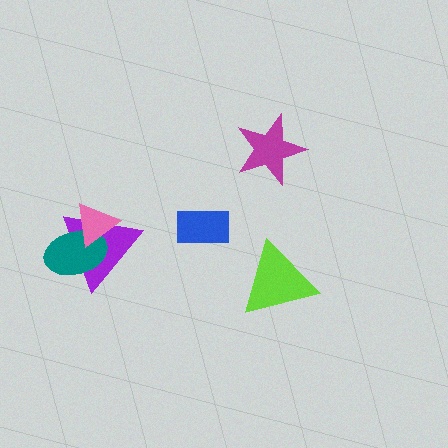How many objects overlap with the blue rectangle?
0 objects overlap with the blue rectangle.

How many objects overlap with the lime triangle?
0 objects overlap with the lime triangle.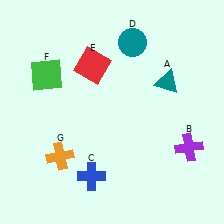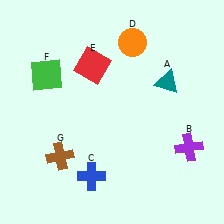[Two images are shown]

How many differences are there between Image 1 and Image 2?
There are 2 differences between the two images.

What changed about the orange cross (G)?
In Image 1, G is orange. In Image 2, it changed to brown.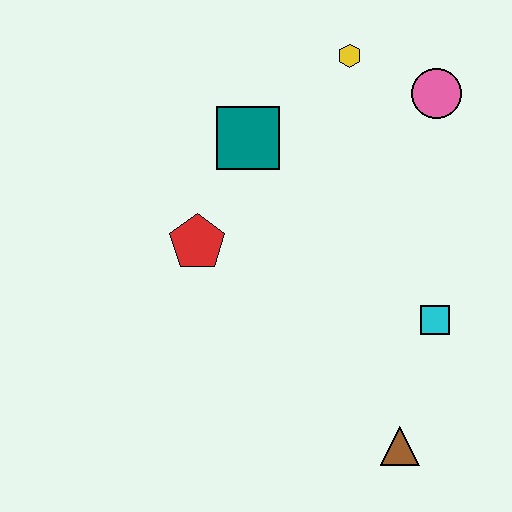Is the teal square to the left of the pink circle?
Yes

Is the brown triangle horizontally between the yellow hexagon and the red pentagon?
No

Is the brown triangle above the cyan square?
No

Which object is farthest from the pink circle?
The brown triangle is farthest from the pink circle.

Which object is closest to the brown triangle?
The cyan square is closest to the brown triangle.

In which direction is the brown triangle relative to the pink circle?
The brown triangle is below the pink circle.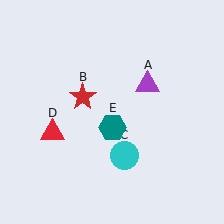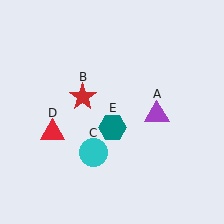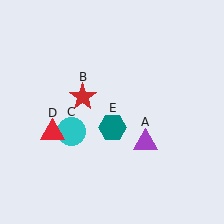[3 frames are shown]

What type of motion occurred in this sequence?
The purple triangle (object A), cyan circle (object C) rotated clockwise around the center of the scene.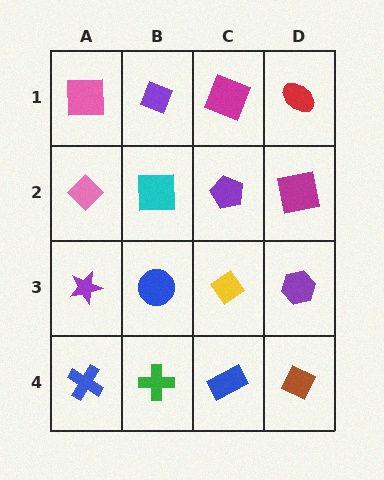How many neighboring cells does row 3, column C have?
4.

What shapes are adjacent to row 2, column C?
A magenta square (row 1, column C), a yellow diamond (row 3, column C), a cyan square (row 2, column B), a magenta square (row 2, column D).